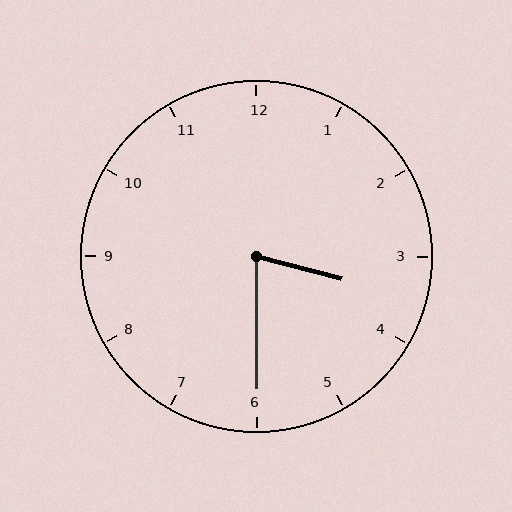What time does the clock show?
3:30.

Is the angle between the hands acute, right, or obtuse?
It is acute.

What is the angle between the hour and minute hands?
Approximately 75 degrees.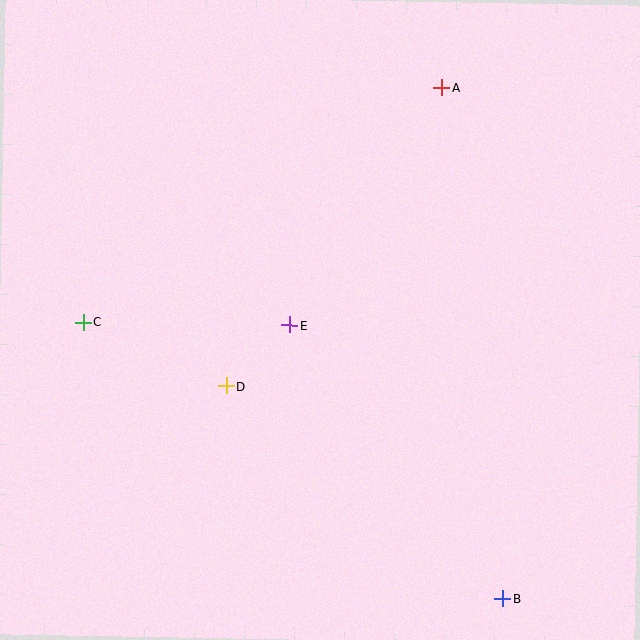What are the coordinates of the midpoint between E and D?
The midpoint between E and D is at (258, 356).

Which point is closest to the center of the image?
Point E at (290, 325) is closest to the center.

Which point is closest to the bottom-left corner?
Point C is closest to the bottom-left corner.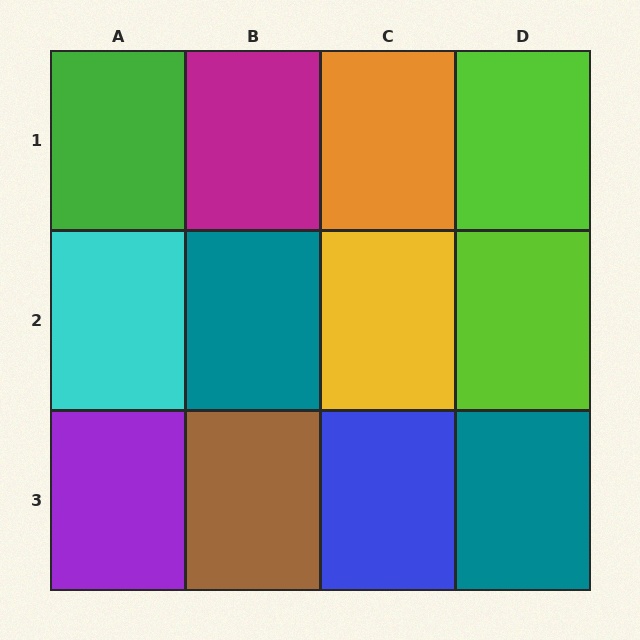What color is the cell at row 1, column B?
Magenta.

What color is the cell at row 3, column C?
Blue.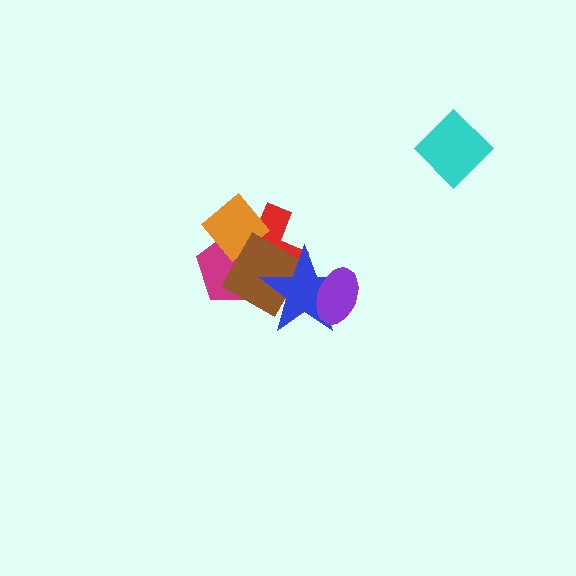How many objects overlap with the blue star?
4 objects overlap with the blue star.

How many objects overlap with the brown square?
4 objects overlap with the brown square.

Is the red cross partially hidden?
Yes, it is partially covered by another shape.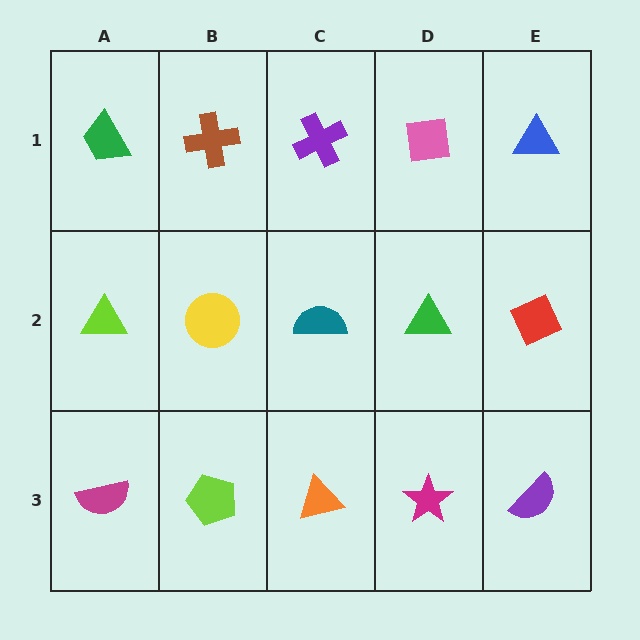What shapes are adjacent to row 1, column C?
A teal semicircle (row 2, column C), a brown cross (row 1, column B), a pink square (row 1, column D).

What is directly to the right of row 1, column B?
A purple cross.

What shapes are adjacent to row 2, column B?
A brown cross (row 1, column B), a lime pentagon (row 3, column B), a lime triangle (row 2, column A), a teal semicircle (row 2, column C).